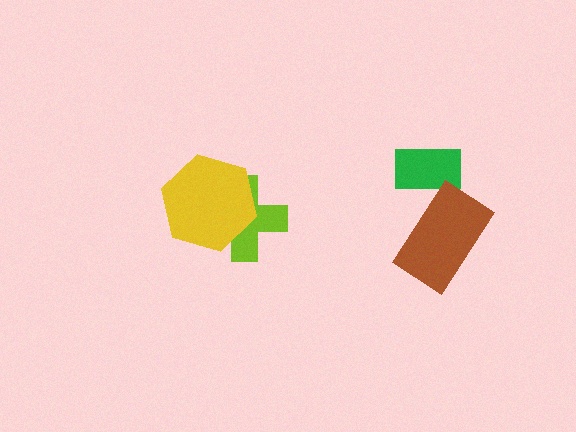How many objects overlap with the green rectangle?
1 object overlaps with the green rectangle.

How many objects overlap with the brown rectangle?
1 object overlaps with the brown rectangle.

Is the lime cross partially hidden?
Yes, it is partially covered by another shape.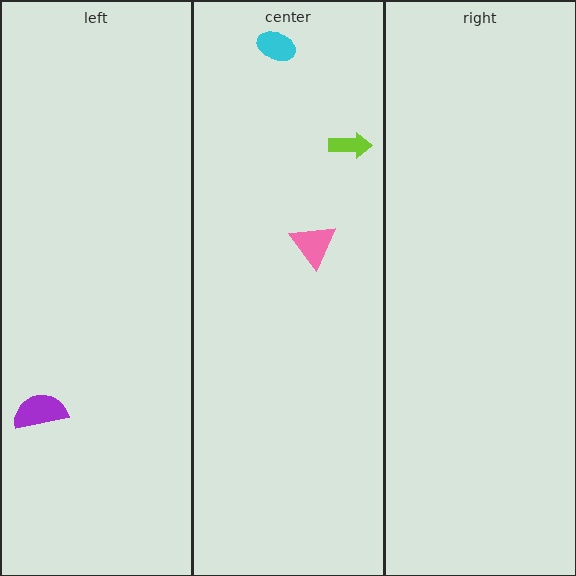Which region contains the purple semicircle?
The left region.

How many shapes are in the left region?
1.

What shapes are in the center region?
The pink triangle, the lime arrow, the cyan ellipse.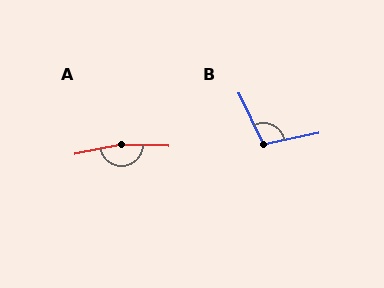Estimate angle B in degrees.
Approximately 104 degrees.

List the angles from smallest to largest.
B (104°), A (166°).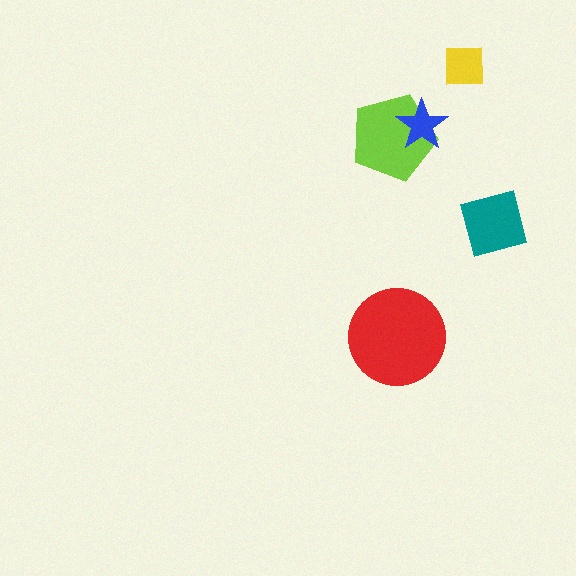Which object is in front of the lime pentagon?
The blue star is in front of the lime pentagon.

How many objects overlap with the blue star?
1 object overlaps with the blue star.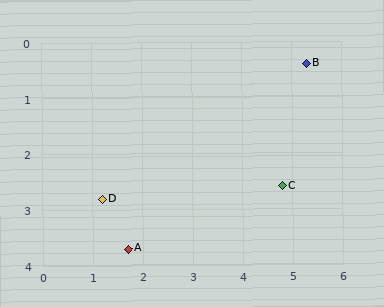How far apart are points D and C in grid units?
Points D and C are about 3.6 grid units apart.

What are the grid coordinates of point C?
Point C is at approximately (4.8, 2.6).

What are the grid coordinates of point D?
Point D is at approximately (1.2, 2.8).